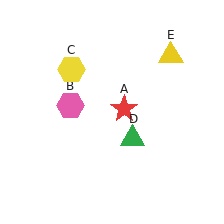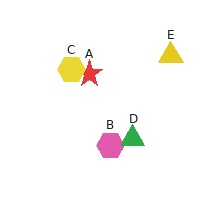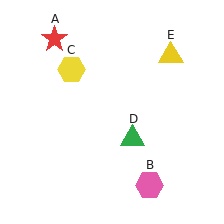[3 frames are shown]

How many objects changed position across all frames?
2 objects changed position: red star (object A), pink hexagon (object B).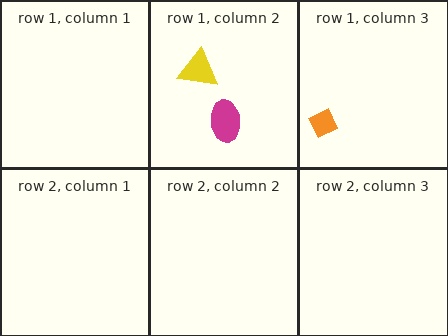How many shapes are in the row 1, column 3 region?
1.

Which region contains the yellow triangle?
The row 1, column 2 region.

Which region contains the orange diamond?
The row 1, column 3 region.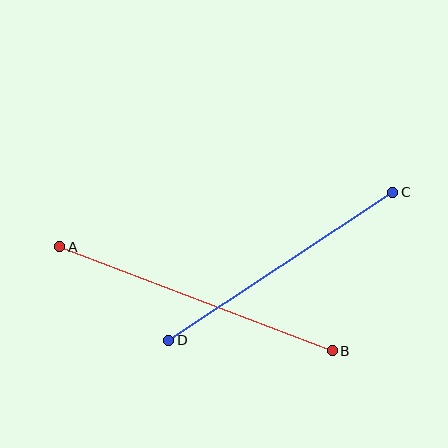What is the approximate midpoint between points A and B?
The midpoint is at approximately (196, 299) pixels.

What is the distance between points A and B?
The distance is approximately 292 pixels.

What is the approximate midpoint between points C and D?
The midpoint is at approximately (281, 266) pixels.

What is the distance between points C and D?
The distance is approximately 269 pixels.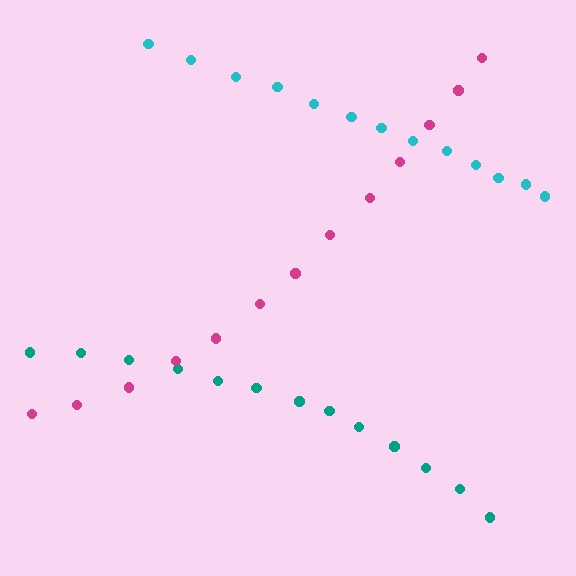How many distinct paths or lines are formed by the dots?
There are 3 distinct paths.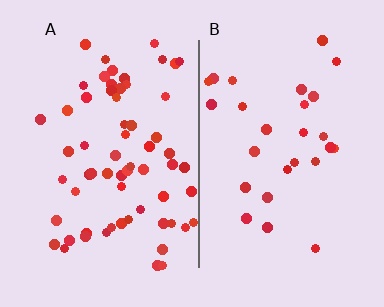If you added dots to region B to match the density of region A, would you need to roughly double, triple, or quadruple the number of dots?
Approximately double.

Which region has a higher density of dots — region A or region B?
A (the left).